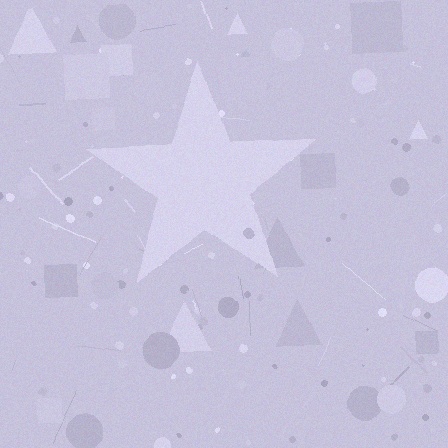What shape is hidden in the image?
A star is hidden in the image.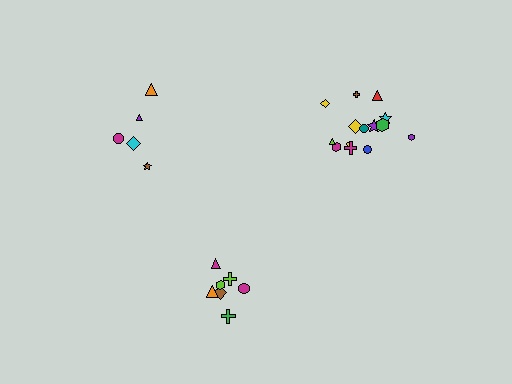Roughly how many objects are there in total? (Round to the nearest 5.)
Roughly 25 objects in total.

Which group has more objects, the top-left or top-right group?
The top-right group.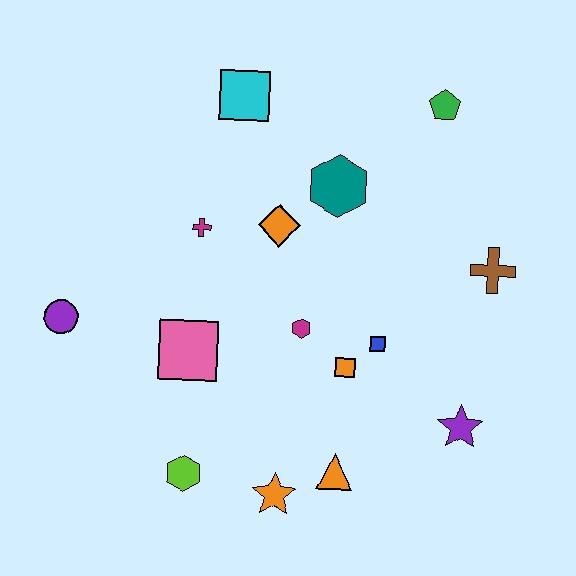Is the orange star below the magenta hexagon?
Yes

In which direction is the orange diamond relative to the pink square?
The orange diamond is above the pink square.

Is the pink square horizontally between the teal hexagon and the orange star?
No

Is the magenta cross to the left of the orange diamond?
Yes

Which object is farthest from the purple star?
The purple circle is farthest from the purple star.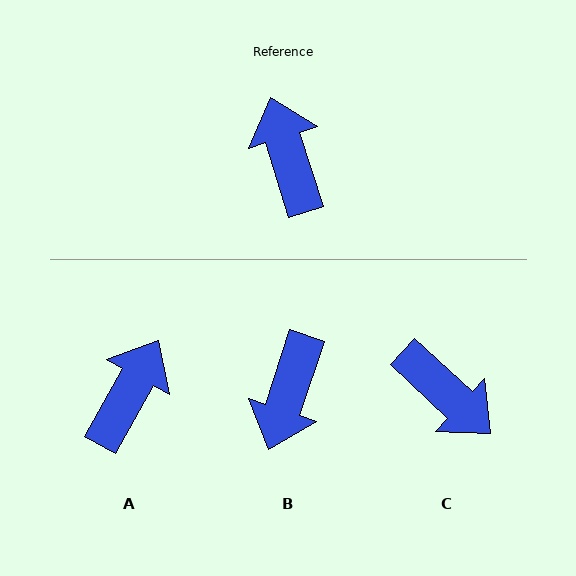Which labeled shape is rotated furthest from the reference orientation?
C, about 150 degrees away.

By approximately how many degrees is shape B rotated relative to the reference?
Approximately 144 degrees counter-clockwise.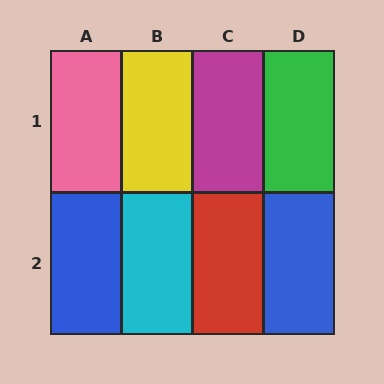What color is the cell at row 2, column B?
Cyan.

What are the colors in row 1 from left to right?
Pink, yellow, magenta, green.